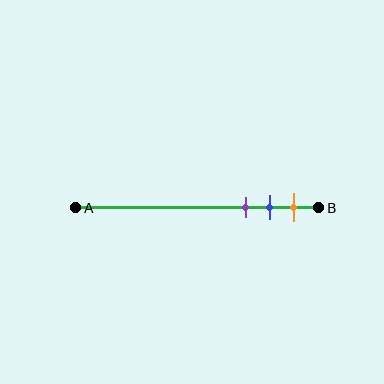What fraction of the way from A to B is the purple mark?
The purple mark is approximately 70% (0.7) of the way from A to B.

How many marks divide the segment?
There are 3 marks dividing the segment.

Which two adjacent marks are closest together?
The blue and orange marks are the closest adjacent pair.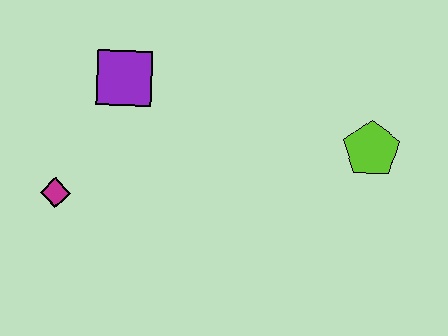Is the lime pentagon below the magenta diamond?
No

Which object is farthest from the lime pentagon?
The magenta diamond is farthest from the lime pentagon.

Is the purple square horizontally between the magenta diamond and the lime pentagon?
Yes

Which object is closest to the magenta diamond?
The purple square is closest to the magenta diamond.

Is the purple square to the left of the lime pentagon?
Yes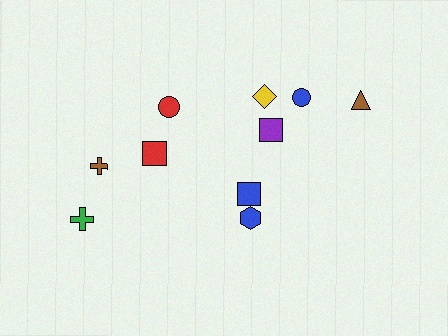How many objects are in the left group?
There are 4 objects.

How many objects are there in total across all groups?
There are 10 objects.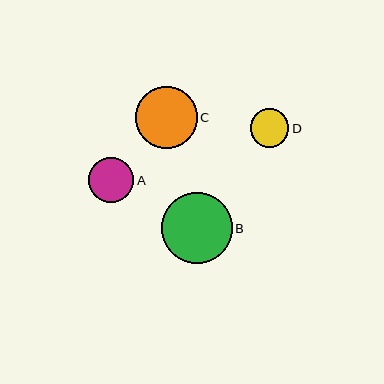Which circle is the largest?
Circle B is the largest with a size of approximately 71 pixels.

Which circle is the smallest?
Circle D is the smallest with a size of approximately 39 pixels.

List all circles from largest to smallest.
From largest to smallest: B, C, A, D.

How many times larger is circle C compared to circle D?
Circle C is approximately 1.6 times the size of circle D.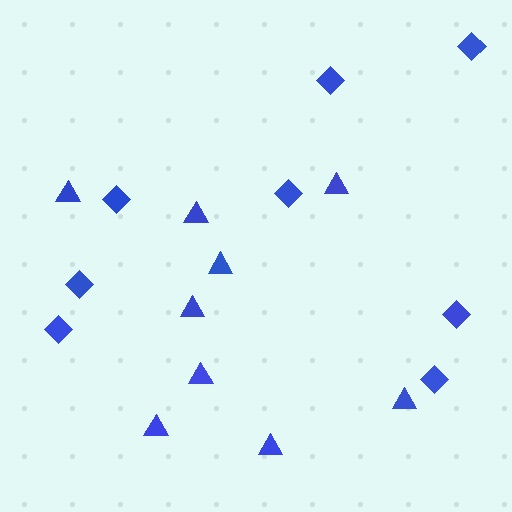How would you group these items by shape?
There are 2 groups: one group of triangles (9) and one group of diamonds (8).